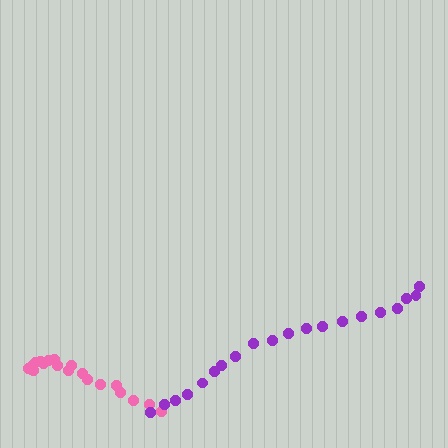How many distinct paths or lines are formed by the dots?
There are 2 distinct paths.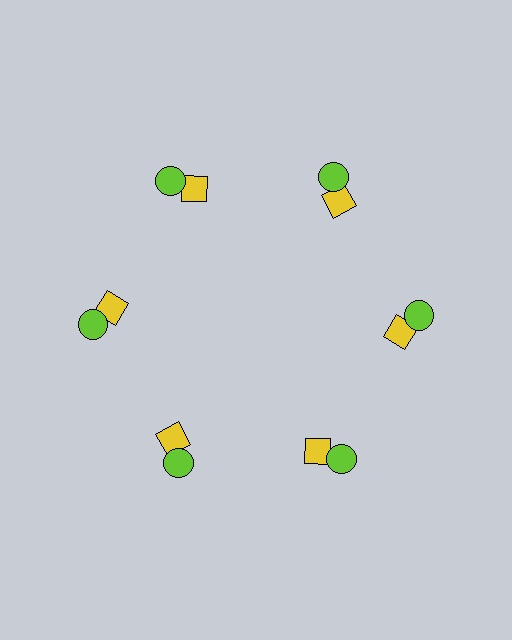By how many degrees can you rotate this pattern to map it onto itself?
The pattern maps onto itself every 60 degrees of rotation.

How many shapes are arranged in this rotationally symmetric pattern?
There are 12 shapes, arranged in 6 groups of 2.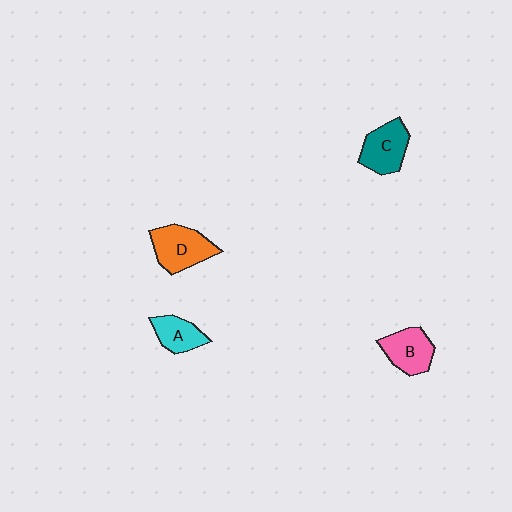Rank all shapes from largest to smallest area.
From largest to smallest: D (orange), C (teal), B (pink), A (cyan).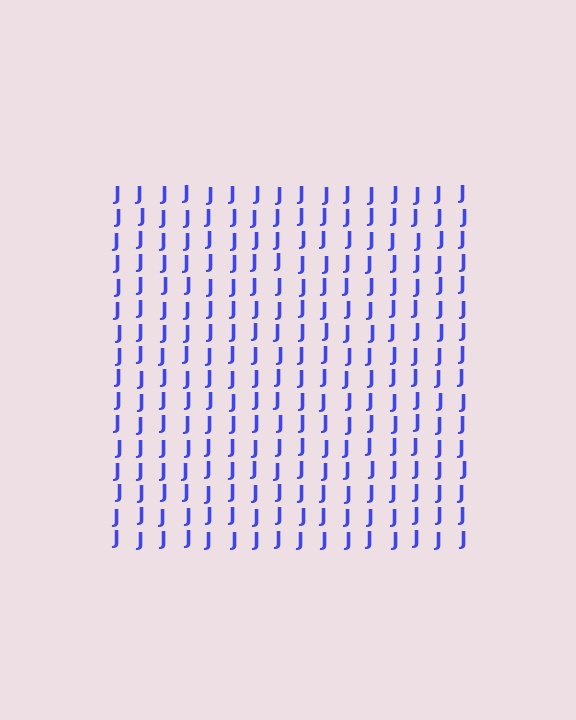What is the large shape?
The large shape is a square.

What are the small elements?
The small elements are letter J's.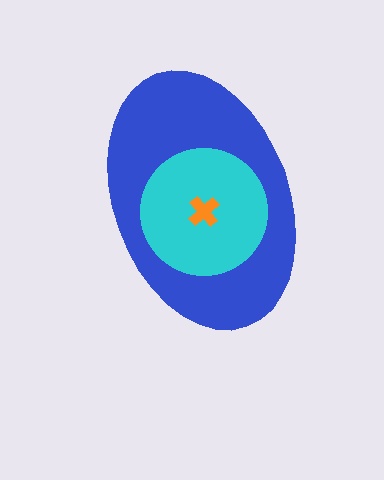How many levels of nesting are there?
3.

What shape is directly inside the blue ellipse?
The cyan circle.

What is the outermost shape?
The blue ellipse.